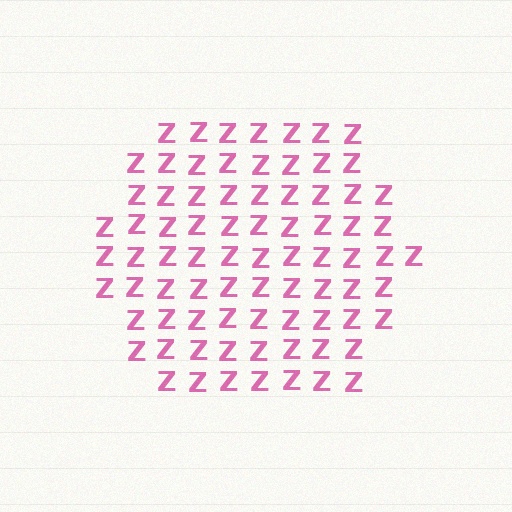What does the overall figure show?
The overall figure shows a hexagon.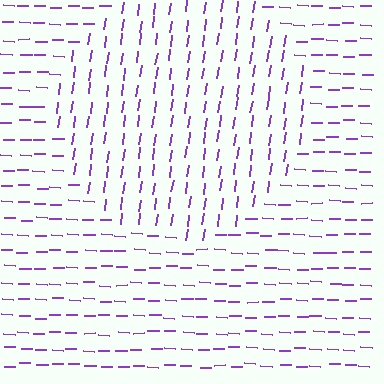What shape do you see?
I see a circle.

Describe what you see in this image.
The image is filled with small purple line segments. A circle region in the image has lines oriented differently from the surrounding lines, creating a visible texture boundary.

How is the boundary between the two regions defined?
The boundary is defined purely by a change in line orientation (approximately 83 degrees difference). All lines are the same color and thickness.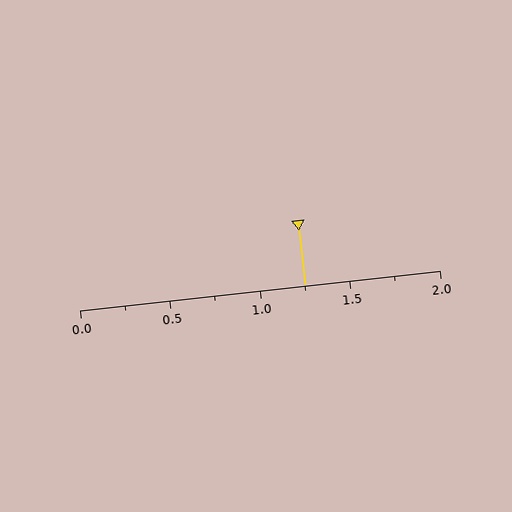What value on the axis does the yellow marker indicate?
The marker indicates approximately 1.25.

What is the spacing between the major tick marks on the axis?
The major ticks are spaced 0.5 apart.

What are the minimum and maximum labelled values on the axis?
The axis runs from 0.0 to 2.0.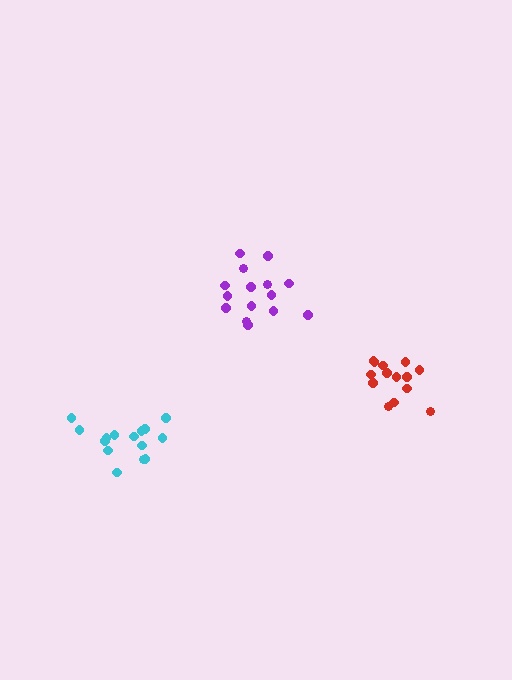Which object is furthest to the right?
The red cluster is rightmost.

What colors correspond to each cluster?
The clusters are colored: cyan, purple, red.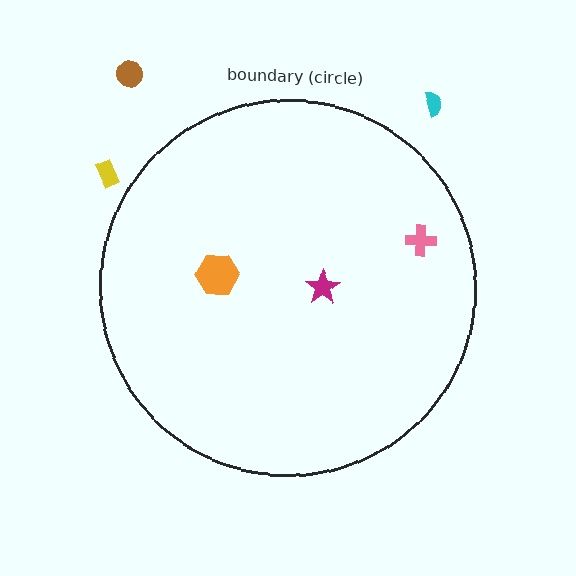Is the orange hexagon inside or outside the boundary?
Inside.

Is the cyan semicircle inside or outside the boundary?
Outside.